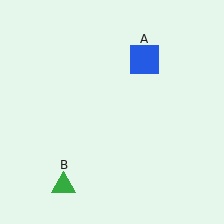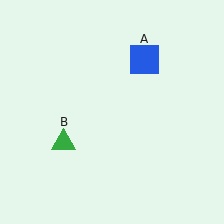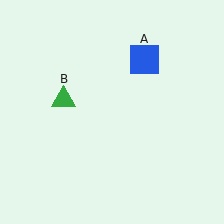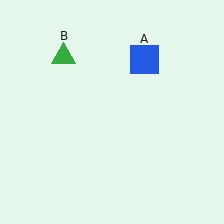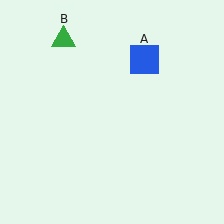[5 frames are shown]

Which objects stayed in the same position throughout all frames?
Blue square (object A) remained stationary.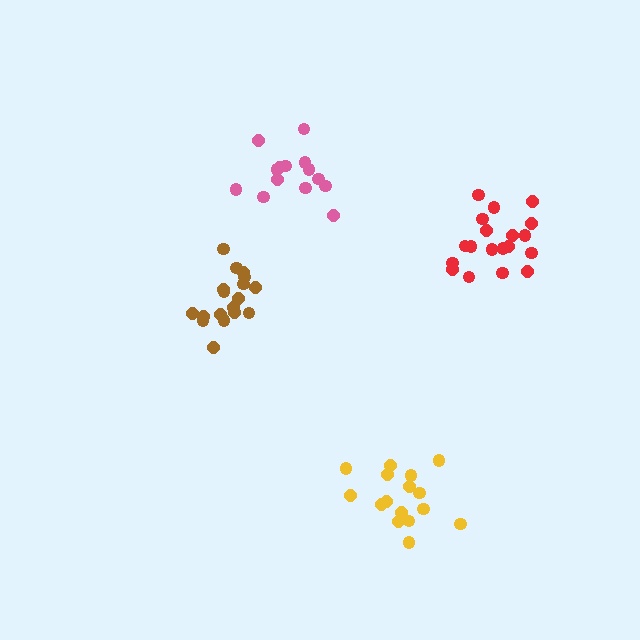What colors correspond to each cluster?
The clusters are colored: red, brown, yellow, pink.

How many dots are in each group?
Group 1: 19 dots, Group 2: 18 dots, Group 3: 16 dots, Group 4: 14 dots (67 total).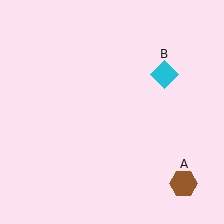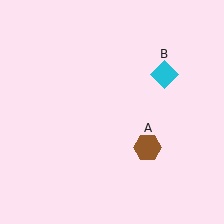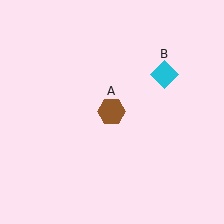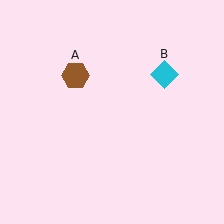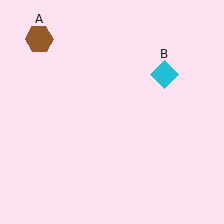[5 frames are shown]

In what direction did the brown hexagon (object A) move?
The brown hexagon (object A) moved up and to the left.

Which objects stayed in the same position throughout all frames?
Cyan diamond (object B) remained stationary.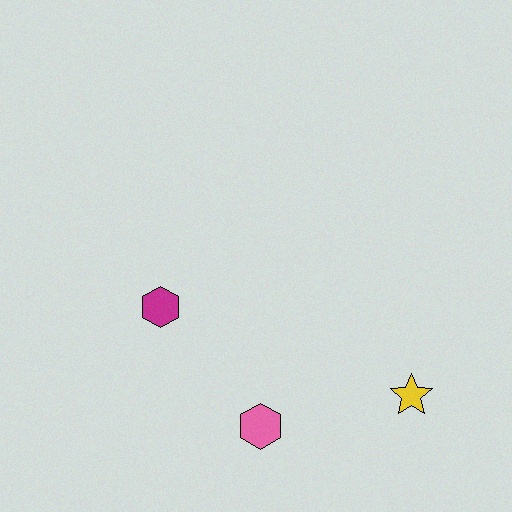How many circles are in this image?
There are no circles.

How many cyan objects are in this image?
There are no cyan objects.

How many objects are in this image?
There are 3 objects.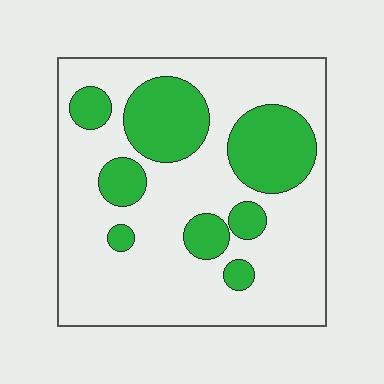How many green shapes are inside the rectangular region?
8.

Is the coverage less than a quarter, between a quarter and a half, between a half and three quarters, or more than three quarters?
Between a quarter and a half.